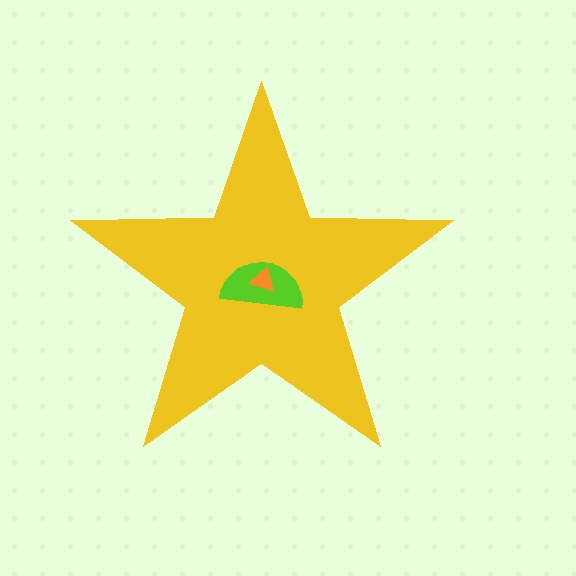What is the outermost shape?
The yellow star.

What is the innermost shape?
The orange triangle.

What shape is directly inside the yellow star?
The lime semicircle.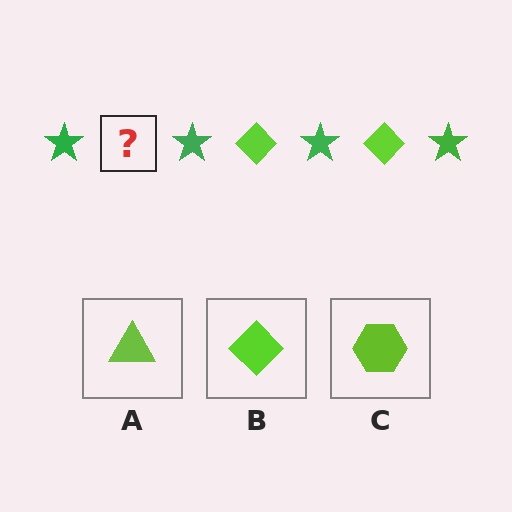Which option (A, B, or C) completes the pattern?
B.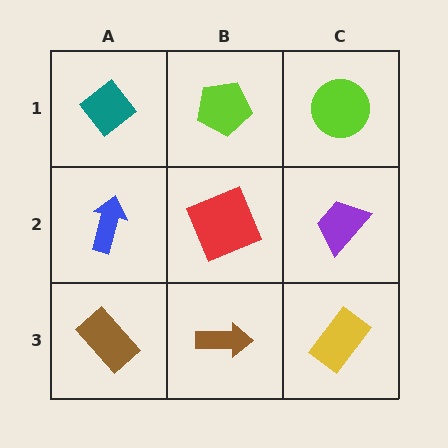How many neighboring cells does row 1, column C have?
2.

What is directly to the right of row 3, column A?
A brown arrow.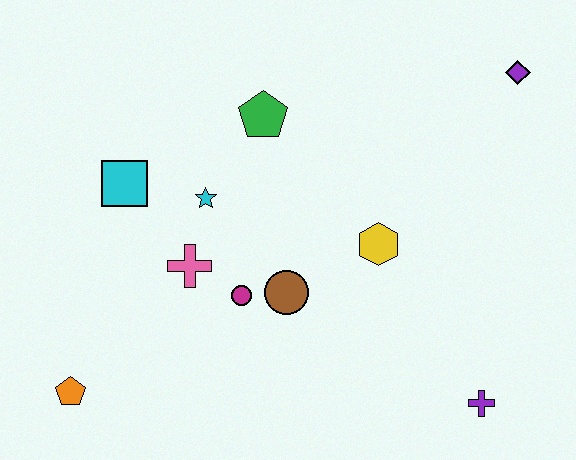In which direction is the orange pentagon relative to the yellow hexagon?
The orange pentagon is to the left of the yellow hexagon.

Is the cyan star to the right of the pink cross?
Yes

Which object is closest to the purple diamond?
The yellow hexagon is closest to the purple diamond.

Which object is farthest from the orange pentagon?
The purple diamond is farthest from the orange pentagon.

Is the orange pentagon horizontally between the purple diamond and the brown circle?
No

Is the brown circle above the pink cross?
No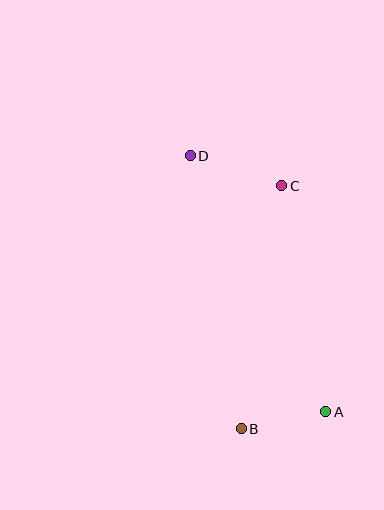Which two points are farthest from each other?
Points A and D are farthest from each other.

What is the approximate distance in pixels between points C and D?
The distance between C and D is approximately 96 pixels.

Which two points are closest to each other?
Points A and B are closest to each other.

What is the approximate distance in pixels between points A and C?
The distance between A and C is approximately 230 pixels.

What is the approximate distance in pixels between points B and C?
The distance between B and C is approximately 247 pixels.